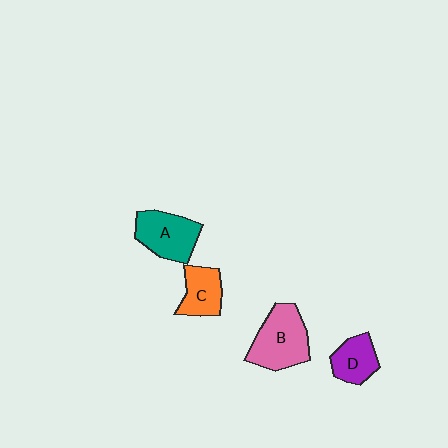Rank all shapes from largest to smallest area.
From largest to smallest: B (pink), A (teal), C (orange), D (purple).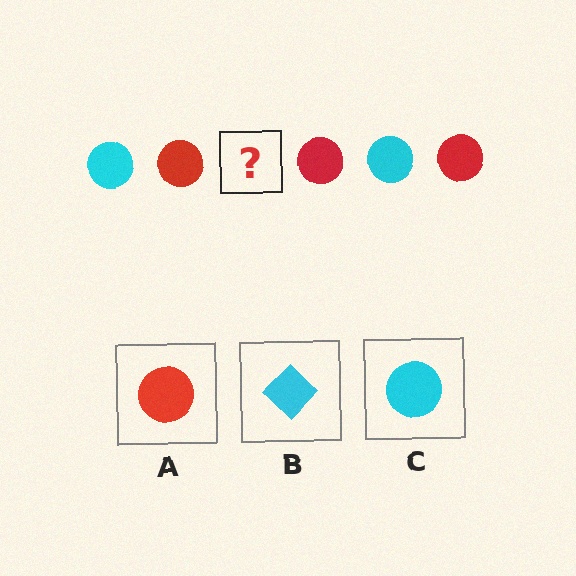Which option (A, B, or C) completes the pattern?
C.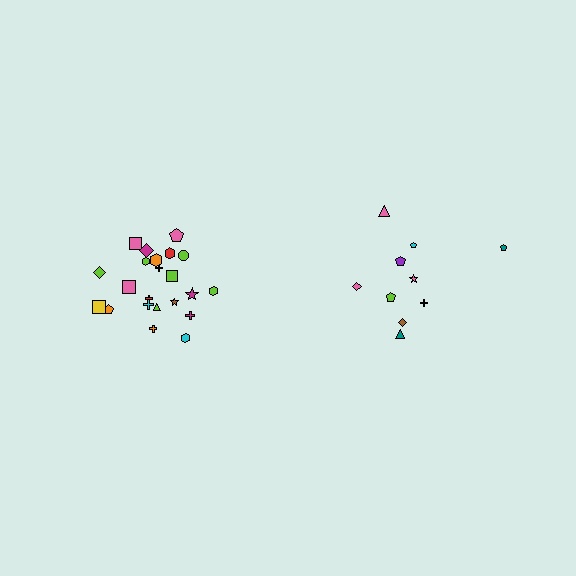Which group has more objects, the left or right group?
The left group.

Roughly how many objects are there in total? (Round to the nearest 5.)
Roughly 30 objects in total.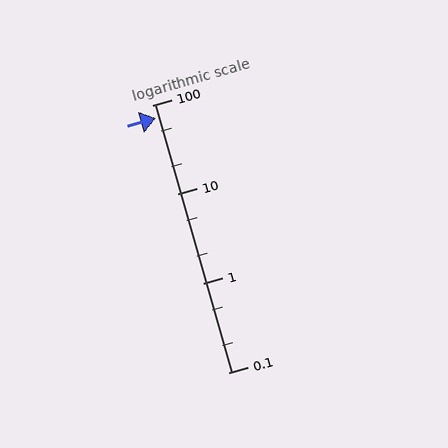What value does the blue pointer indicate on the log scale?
The pointer indicates approximately 72.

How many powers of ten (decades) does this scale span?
The scale spans 3 decades, from 0.1 to 100.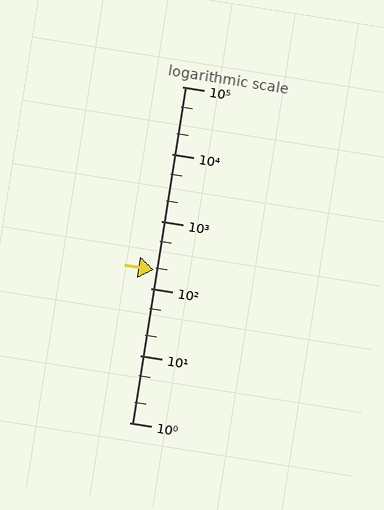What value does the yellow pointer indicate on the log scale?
The pointer indicates approximately 190.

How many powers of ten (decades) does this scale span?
The scale spans 5 decades, from 1 to 100000.